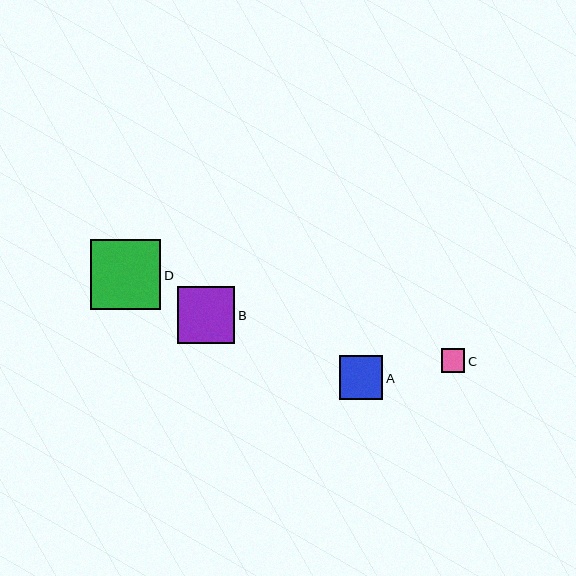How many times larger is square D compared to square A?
Square D is approximately 1.6 times the size of square A.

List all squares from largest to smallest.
From largest to smallest: D, B, A, C.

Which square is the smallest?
Square C is the smallest with a size of approximately 24 pixels.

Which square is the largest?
Square D is the largest with a size of approximately 70 pixels.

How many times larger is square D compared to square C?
Square D is approximately 3.0 times the size of square C.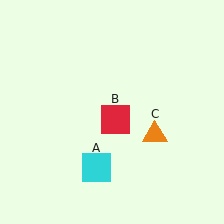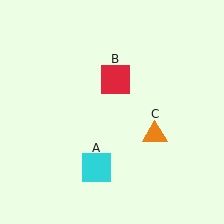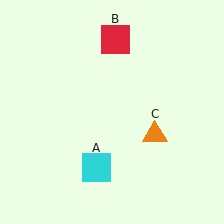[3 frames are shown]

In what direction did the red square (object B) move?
The red square (object B) moved up.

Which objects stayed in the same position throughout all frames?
Cyan square (object A) and orange triangle (object C) remained stationary.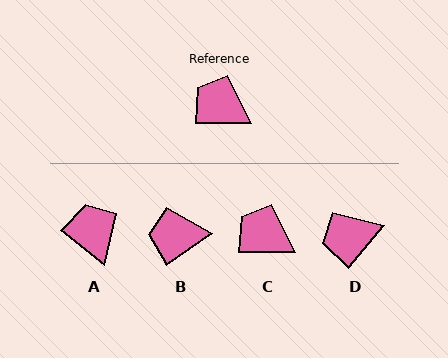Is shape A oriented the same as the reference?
No, it is off by about 39 degrees.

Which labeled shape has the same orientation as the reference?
C.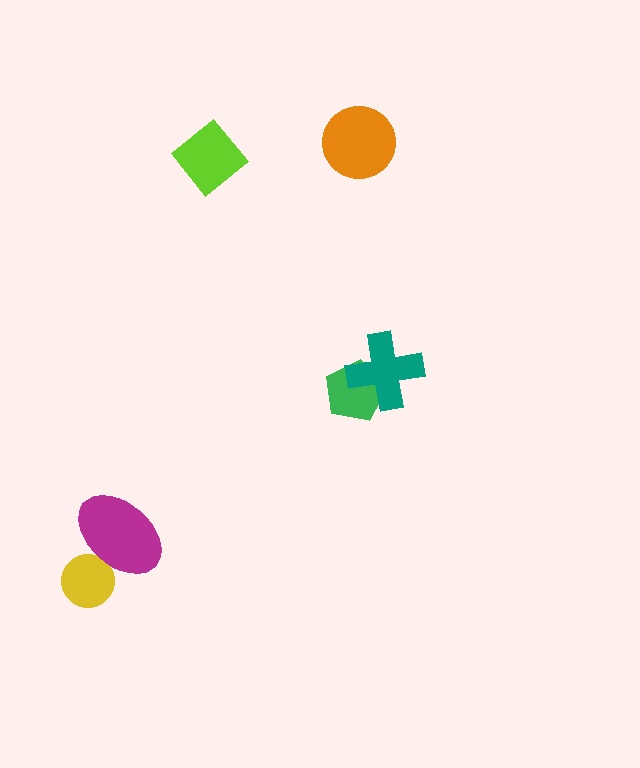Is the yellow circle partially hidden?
Yes, it is partially covered by another shape.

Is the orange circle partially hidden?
No, no other shape covers it.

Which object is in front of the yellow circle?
The magenta ellipse is in front of the yellow circle.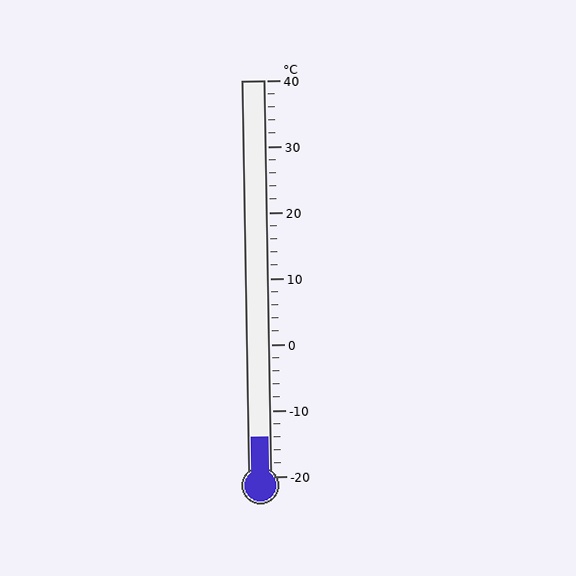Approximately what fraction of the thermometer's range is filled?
The thermometer is filled to approximately 10% of its range.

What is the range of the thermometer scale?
The thermometer scale ranges from -20°C to 40°C.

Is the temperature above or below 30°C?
The temperature is below 30°C.